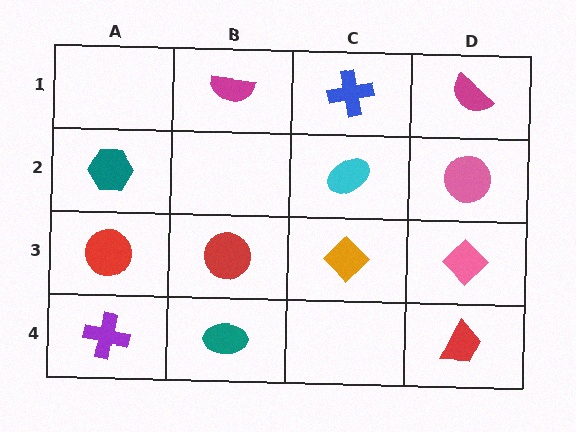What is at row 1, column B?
A magenta semicircle.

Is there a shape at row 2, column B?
No, that cell is empty.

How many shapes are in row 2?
3 shapes.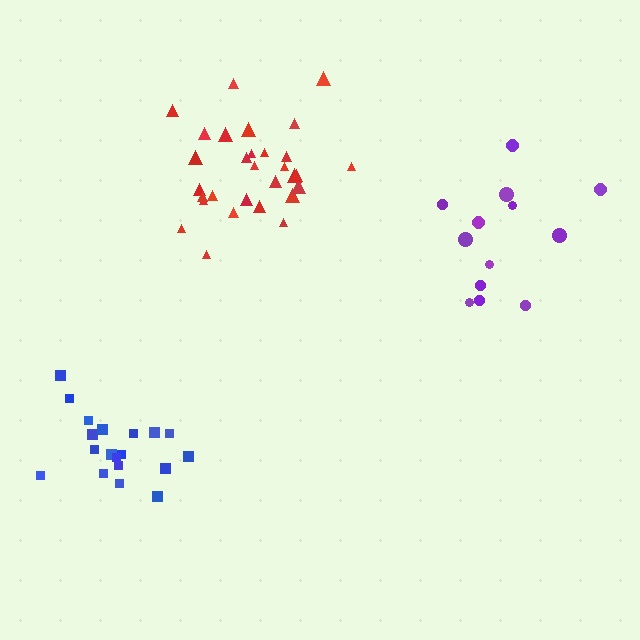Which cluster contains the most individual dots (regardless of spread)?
Red (30).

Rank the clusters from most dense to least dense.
red, blue, purple.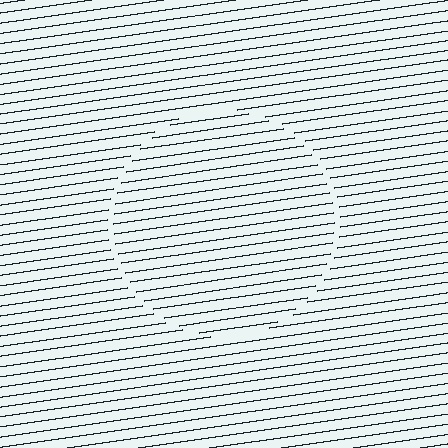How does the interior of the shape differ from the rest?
The interior of the shape contains the same grating, shifted by half a period — the contour is defined by the phase discontinuity where line-ends from the inner and outer gratings abut.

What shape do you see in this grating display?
An illusory circle. The interior of the shape contains the same grating, shifted by half a period — the contour is defined by the phase discontinuity where line-ends from the inner and outer gratings abut.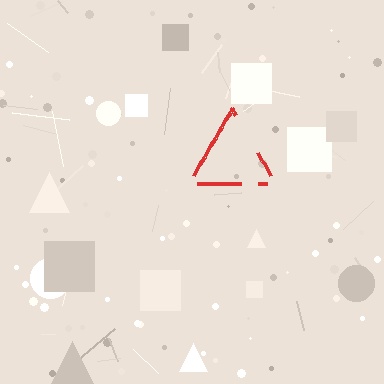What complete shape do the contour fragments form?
The contour fragments form a triangle.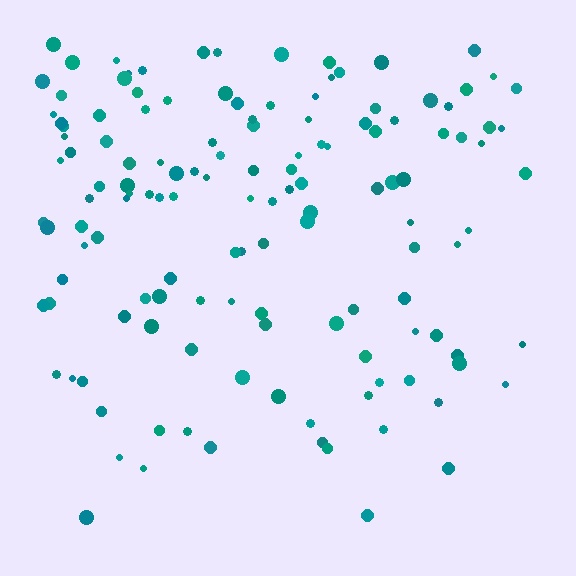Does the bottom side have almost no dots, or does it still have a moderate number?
Still a moderate number, just noticeably fewer than the top.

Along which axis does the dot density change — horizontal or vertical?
Vertical.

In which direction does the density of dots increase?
From bottom to top, with the top side densest.